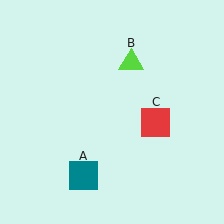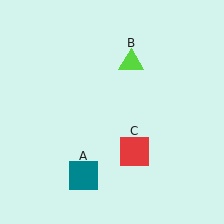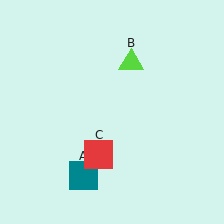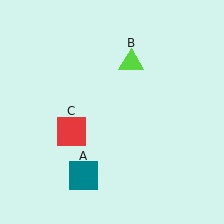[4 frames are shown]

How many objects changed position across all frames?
1 object changed position: red square (object C).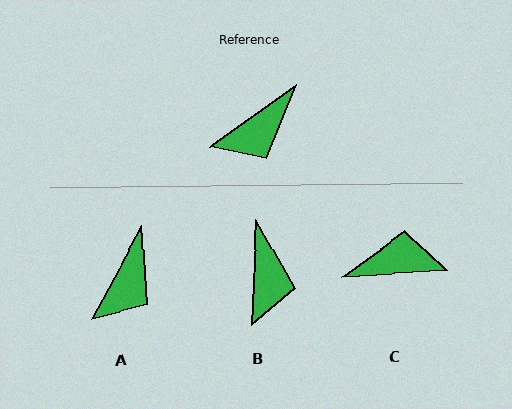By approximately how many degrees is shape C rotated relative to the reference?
Approximately 148 degrees counter-clockwise.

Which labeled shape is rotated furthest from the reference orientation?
C, about 148 degrees away.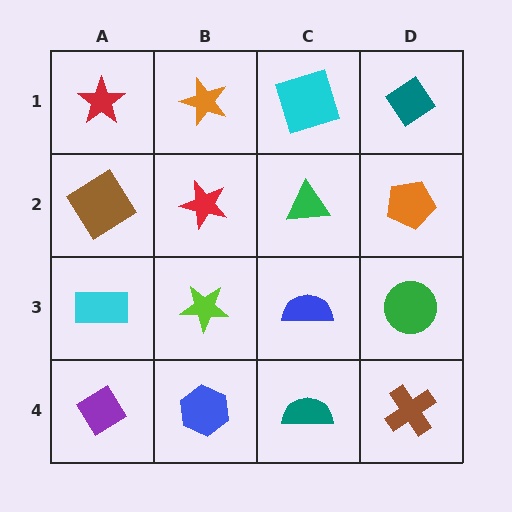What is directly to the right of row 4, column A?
A blue hexagon.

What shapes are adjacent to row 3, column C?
A green triangle (row 2, column C), a teal semicircle (row 4, column C), a lime star (row 3, column B), a green circle (row 3, column D).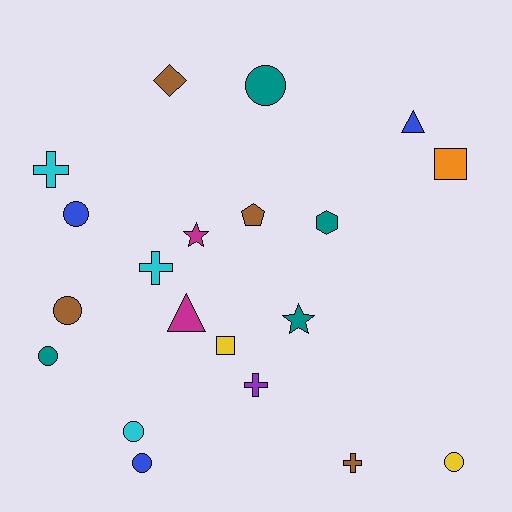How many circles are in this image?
There are 7 circles.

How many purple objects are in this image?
There is 1 purple object.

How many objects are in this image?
There are 20 objects.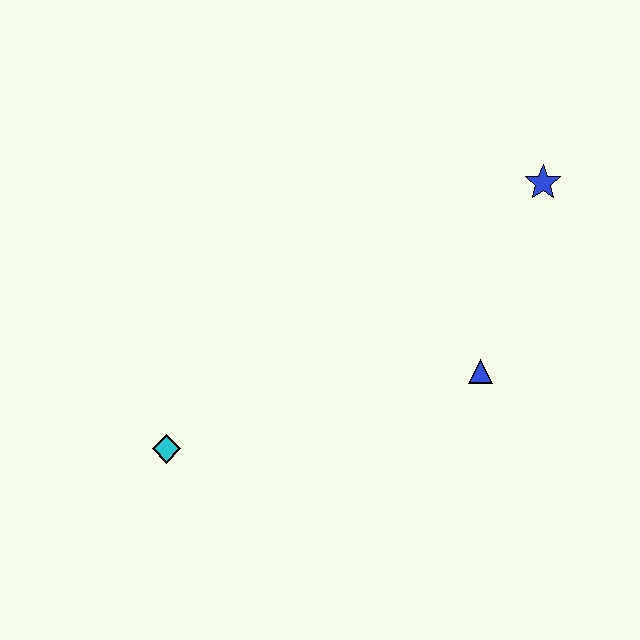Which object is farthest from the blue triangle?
The cyan diamond is farthest from the blue triangle.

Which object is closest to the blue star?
The blue triangle is closest to the blue star.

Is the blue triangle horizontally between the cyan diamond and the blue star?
Yes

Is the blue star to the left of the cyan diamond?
No